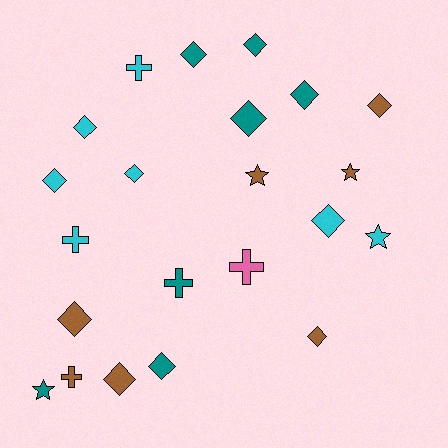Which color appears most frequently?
Teal, with 7 objects.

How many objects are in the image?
There are 22 objects.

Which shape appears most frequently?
Diamond, with 13 objects.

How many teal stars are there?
There is 1 teal star.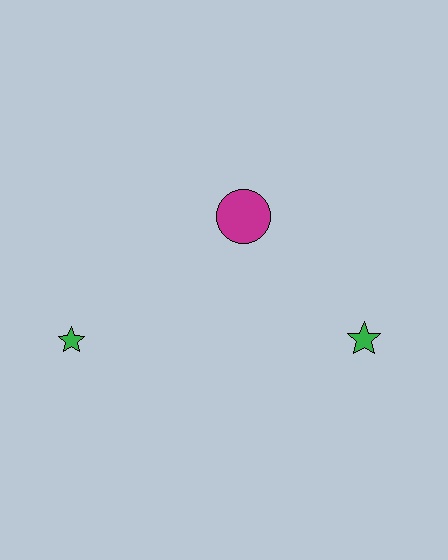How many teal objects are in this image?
There are no teal objects.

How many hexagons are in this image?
There are no hexagons.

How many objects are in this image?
There are 3 objects.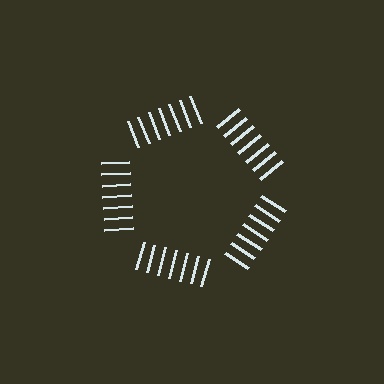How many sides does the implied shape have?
5 sides — the line-ends trace a pentagon.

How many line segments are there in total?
35 — 7 along each of the 5 edges.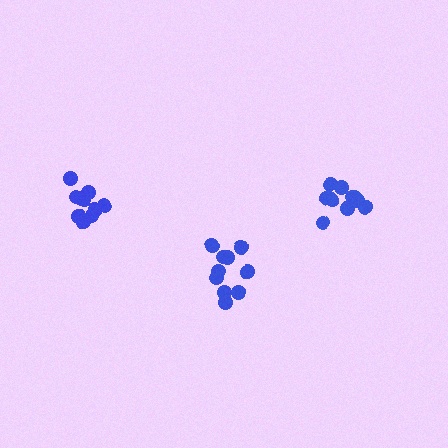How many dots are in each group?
Group 1: 10 dots, Group 2: 9 dots, Group 3: 12 dots (31 total).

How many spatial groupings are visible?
There are 3 spatial groupings.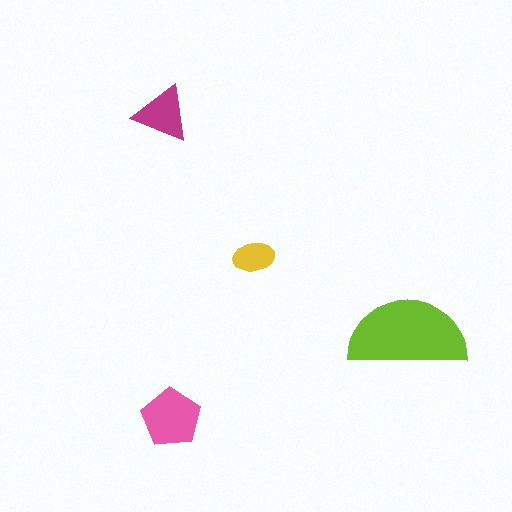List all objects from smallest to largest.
The yellow ellipse, the magenta triangle, the pink pentagon, the lime semicircle.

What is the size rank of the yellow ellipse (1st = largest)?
4th.